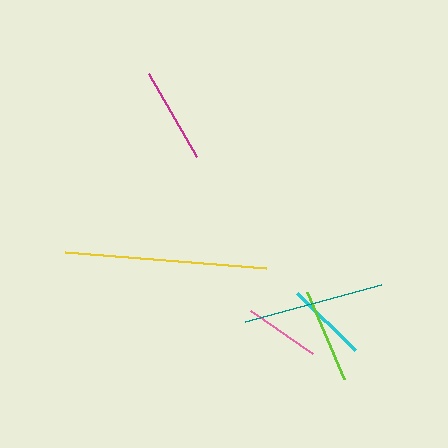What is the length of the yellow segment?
The yellow segment is approximately 202 pixels long.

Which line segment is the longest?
The yellow line is the longest at approximately 202 pixels.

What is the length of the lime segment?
The lime segment is approximately 94 pixels long.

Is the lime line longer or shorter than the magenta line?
The magenta line is longer than the lime line.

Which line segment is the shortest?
The pink line is the shortest at approximately 76 pixels.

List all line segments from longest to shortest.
From longest to shortest: yellow, teal, magenta, lime, cyan, pink.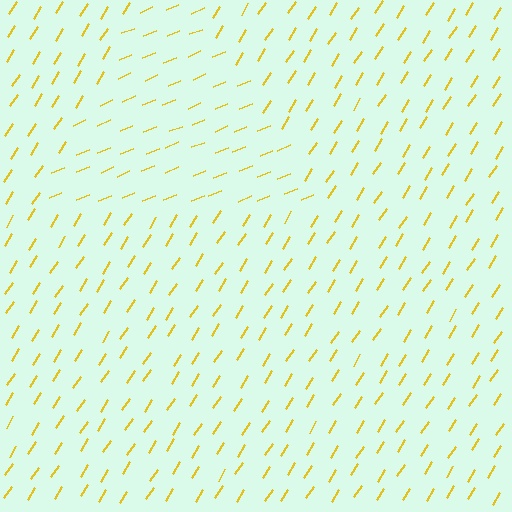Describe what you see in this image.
The image is filled with small yellow line segments. A triangle region in the image has lines oriented differently from the surrounding lines, creating a visible texture boundary.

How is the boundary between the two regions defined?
The boundary is defined purely by a change in line orientation (approximately 35 degrees difference). All lines are the same color and thickness.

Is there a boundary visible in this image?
Yes, there is a texture boundary formed by a change in line orientation.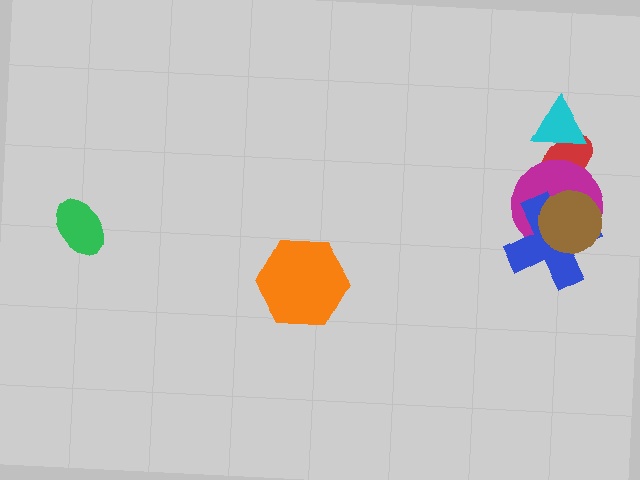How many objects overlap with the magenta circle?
3 objects overlap with the magenta circle.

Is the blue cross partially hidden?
Yes, it is partially covered by another shape.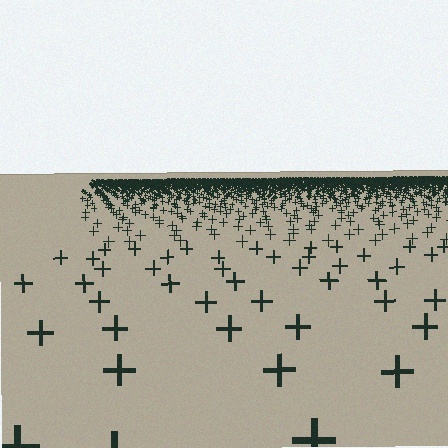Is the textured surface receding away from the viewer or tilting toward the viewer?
The surface is receding away from the viewer. Texture elements get smaller and denser toward the top.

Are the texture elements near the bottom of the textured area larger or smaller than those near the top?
Larger. Near the bottom, elements are closer to the viewer and appear at a bigger on-screen size.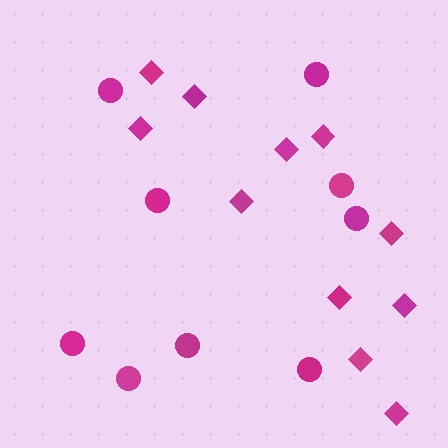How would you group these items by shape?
There are 2 groups: one group of circles (9) and one group of diamonds (11).